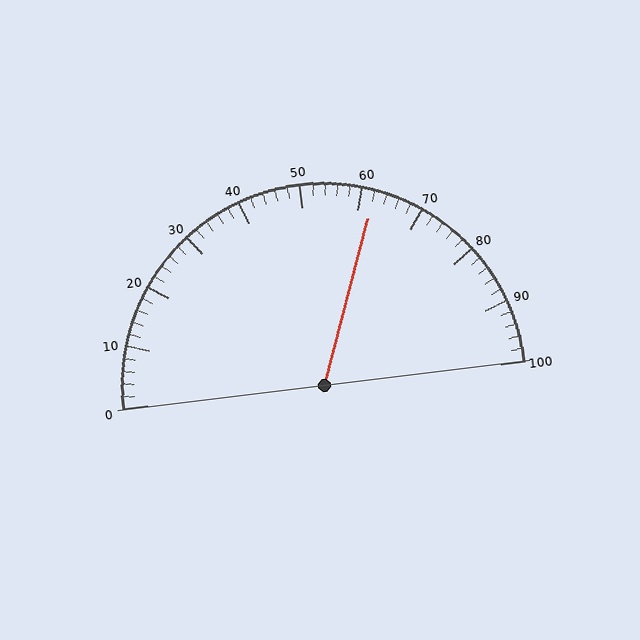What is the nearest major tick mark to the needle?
The nearest major tick mark is 60.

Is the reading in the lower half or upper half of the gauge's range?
The reading is in the upper half of the range (0 to 100).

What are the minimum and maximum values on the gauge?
The gauge ranges from 0 to 100.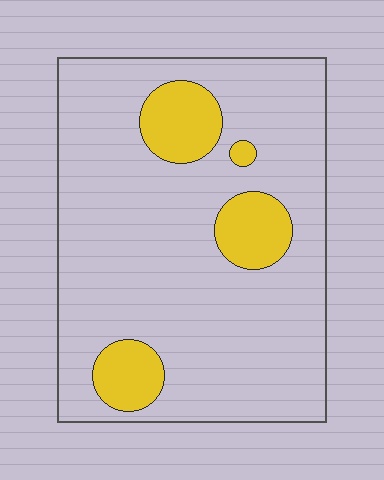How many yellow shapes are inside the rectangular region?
4.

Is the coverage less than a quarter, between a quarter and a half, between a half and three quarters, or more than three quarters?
Less than a quarter.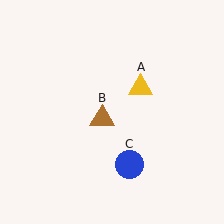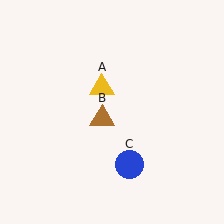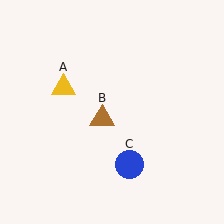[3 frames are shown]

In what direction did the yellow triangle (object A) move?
The yellow triangle (object A) moved left.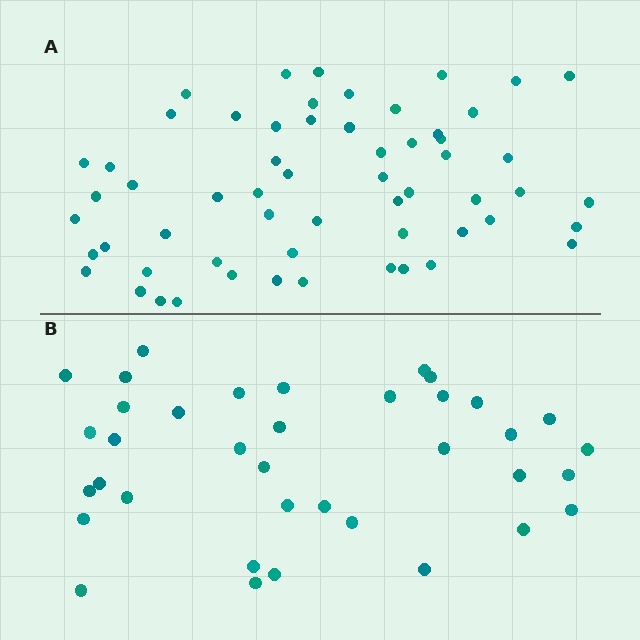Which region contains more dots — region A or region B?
Region A (the top region) has more dots.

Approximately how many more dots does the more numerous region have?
Region A has approximately 20 more dots than region B.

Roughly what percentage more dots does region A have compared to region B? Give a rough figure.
About 60% more.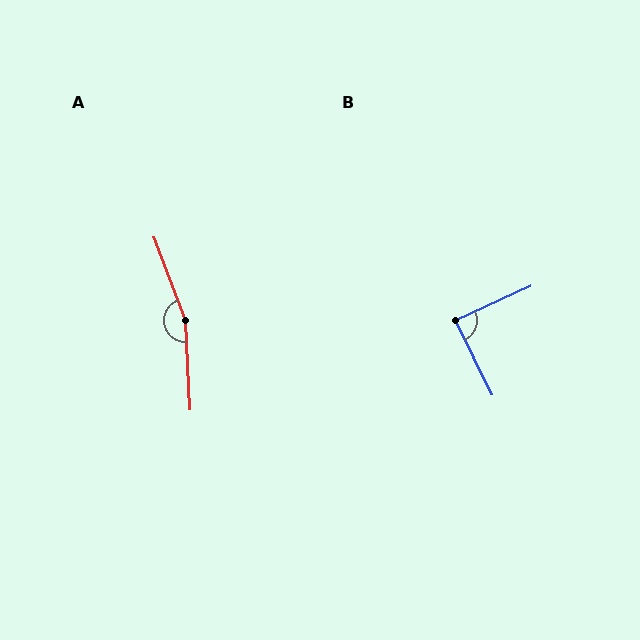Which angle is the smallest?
B, at approximately 88 degrees.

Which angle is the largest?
A, at approximately 163 degrees.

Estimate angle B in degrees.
Approximately 88 degrees.